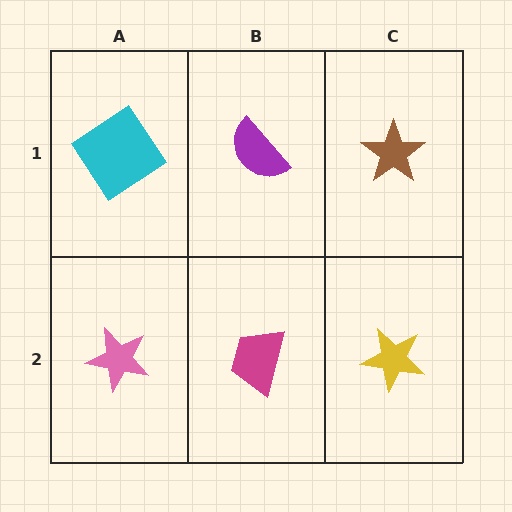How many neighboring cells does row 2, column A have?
2.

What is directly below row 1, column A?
A pink star.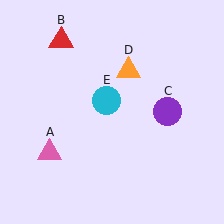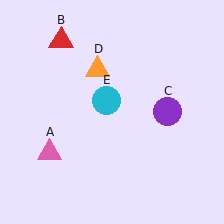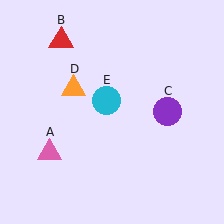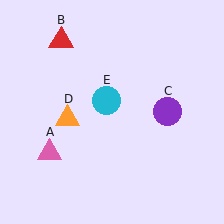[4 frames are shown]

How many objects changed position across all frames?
1 object changed position: orange triangle (object D).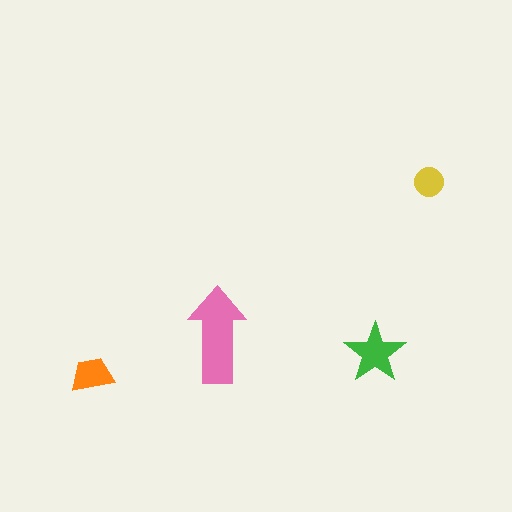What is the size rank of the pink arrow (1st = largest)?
1st.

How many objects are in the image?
There are 4 objects in the image.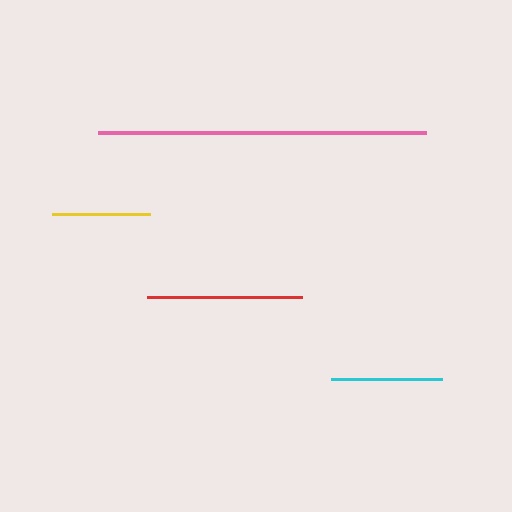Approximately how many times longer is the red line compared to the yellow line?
The red line is approximately 1.6 times the length of the yellow line.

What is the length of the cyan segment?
The cyan segment is approximately 111 pixels long.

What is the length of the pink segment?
The pink segment is approximately 328 pixels long.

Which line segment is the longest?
The pink line is the longest at approximately 328 pixels.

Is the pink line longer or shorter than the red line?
The pink line is longer than the red line.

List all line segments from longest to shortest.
From longest to shortest: pink, red, cyan, yellow.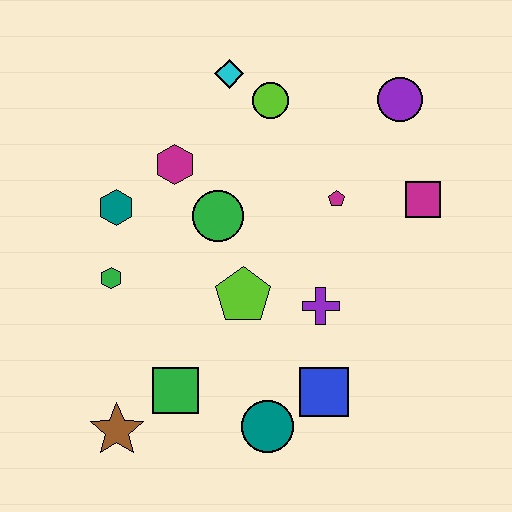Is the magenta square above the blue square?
Yes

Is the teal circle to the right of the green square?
Yes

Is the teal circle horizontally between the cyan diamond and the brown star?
No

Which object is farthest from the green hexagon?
The purple circle is farthest from the green hexagon.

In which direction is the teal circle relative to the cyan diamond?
The teal circle is below the cyan diamond.